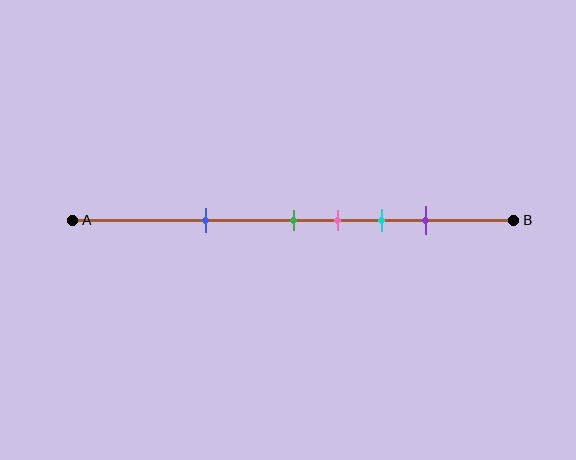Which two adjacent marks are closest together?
The green and pink marks are the closest adjacent pair.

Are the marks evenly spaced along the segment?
No, the marks are not evenly spaced.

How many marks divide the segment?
There are 5 marks dividing the segment.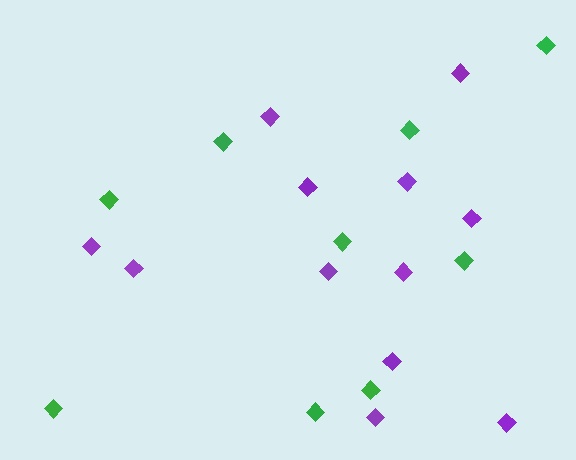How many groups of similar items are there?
There are 2 groups: one group of purple diamonds (12) and one group of green diamonds (9).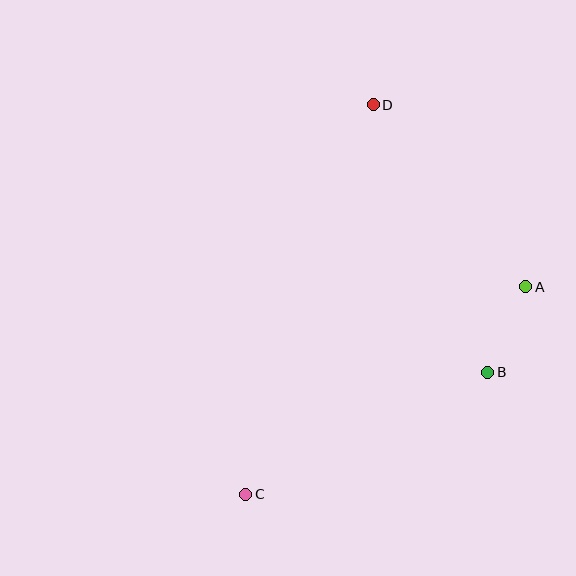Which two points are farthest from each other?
Points C and D are farthest from each other.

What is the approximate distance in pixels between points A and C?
The distance between A and C is approximately 348 pixels.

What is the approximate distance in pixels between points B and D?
The distance between B and D is approximately 291 pixels.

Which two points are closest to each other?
Points A and B are closest to each other.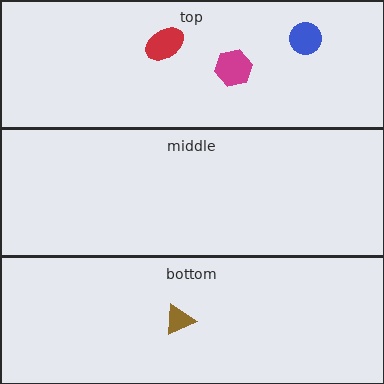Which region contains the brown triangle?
The bottom region.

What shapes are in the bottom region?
The brown triangle.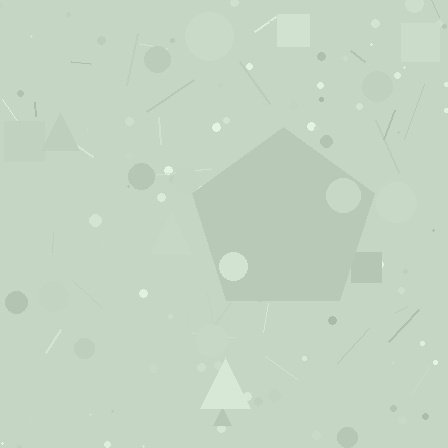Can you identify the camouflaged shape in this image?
The camouflaged shape is a pentagon.